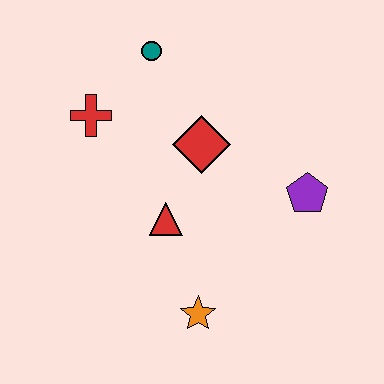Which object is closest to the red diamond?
The red triangle is closest to the red diamond.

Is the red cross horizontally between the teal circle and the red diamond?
No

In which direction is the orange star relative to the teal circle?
The orange star is below the teal circle.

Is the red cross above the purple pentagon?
Yes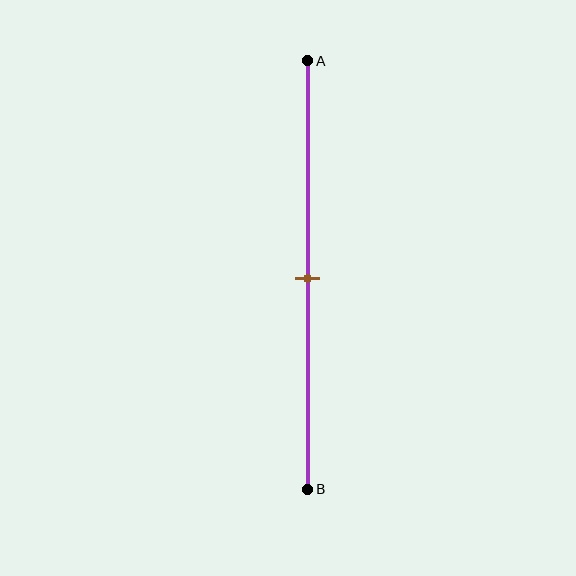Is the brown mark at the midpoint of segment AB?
Yes, the mark is approximately at the midpoint.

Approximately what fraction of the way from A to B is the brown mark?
The brown mark is approximately 50% of the way from A to B.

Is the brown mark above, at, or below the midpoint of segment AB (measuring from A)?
The brown mark is approximately at the midpoint of segment AB.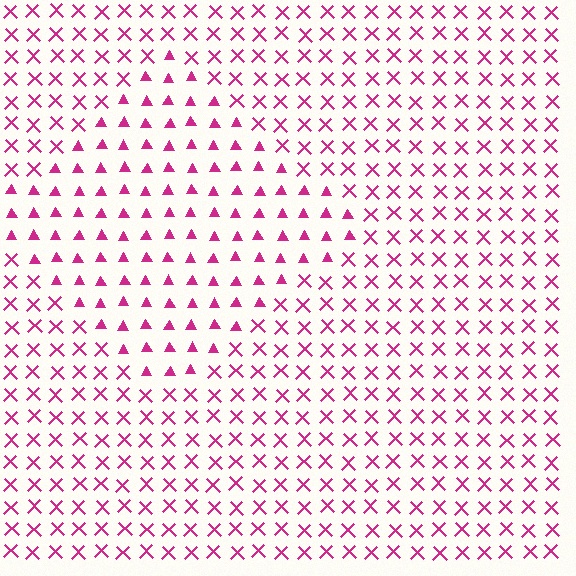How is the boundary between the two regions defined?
The boundary is defined by a change in element shape: triangles inside vs. X marks outside. All elements share the same color and spacing.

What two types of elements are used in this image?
The image uses triangles inside the diamond region and X marks outside it.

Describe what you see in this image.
The image is filled with small magenta elements arranged in a uniform grid. A diamond-shaped region contains triangles, while the surrounding area contains X marks. The boundary is defined purely by the change in element shape.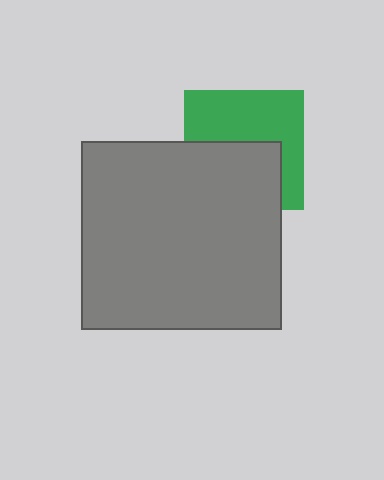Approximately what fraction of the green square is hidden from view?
Roughly 46% of the green square is hidden behind the gray rectangle.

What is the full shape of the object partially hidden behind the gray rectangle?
The partially hidden object is a green square.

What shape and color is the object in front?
The object in front is a gray rectangle.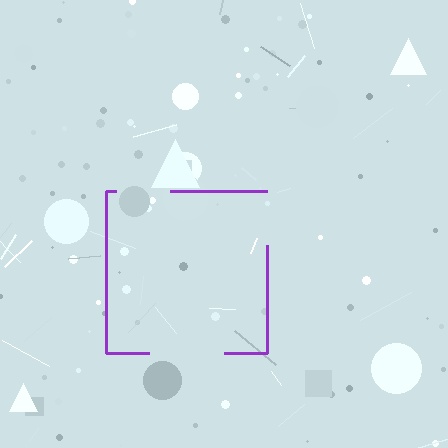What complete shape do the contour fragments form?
The contour fragments form a square.